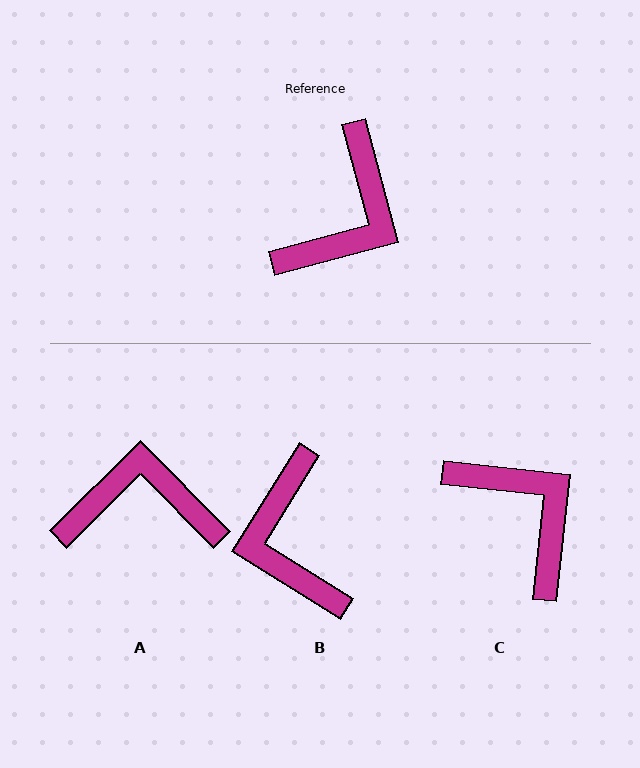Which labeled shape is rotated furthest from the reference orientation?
B, about 137 degrees away.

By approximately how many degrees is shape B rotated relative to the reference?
Approximately 137 degrees clockwise.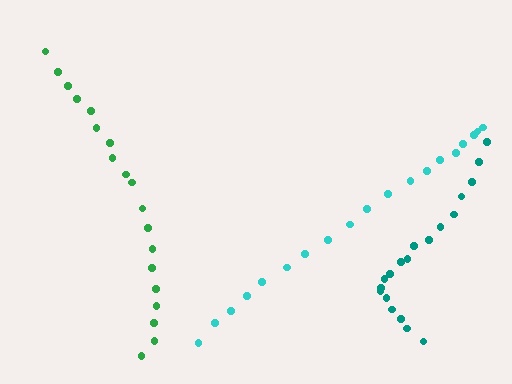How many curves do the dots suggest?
There are 3 distinct paths.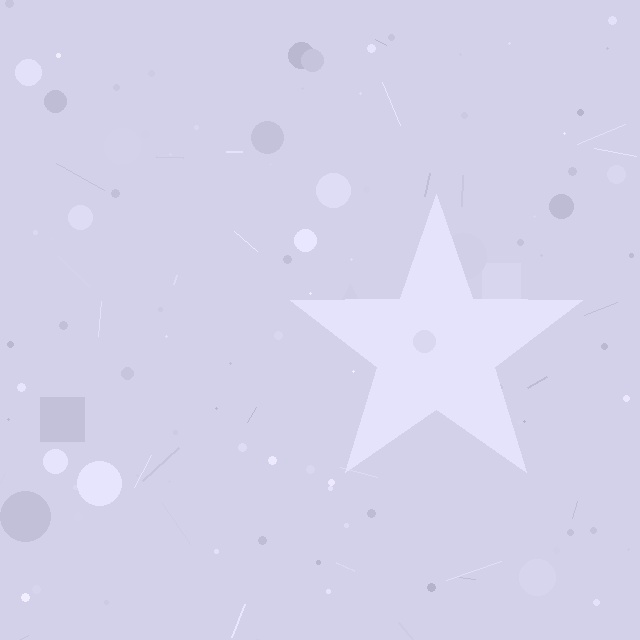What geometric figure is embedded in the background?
A star is embedded in the background.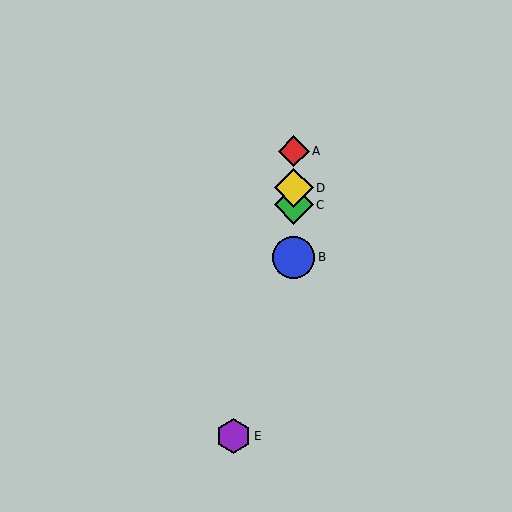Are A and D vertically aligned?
Yes, both are at x≈294.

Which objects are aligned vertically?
Objects A, B, C, D are aligned vertically.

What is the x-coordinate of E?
Object E is at x≈234.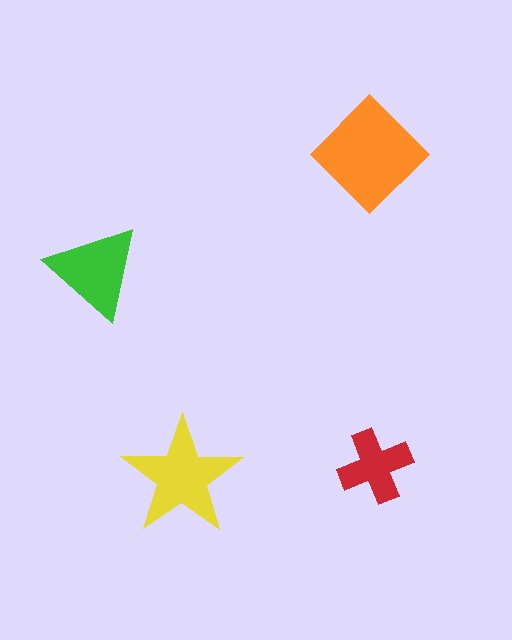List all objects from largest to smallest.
The orange diamond, the yellow star, the green triangle, the red cross.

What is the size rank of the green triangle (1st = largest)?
3rd.